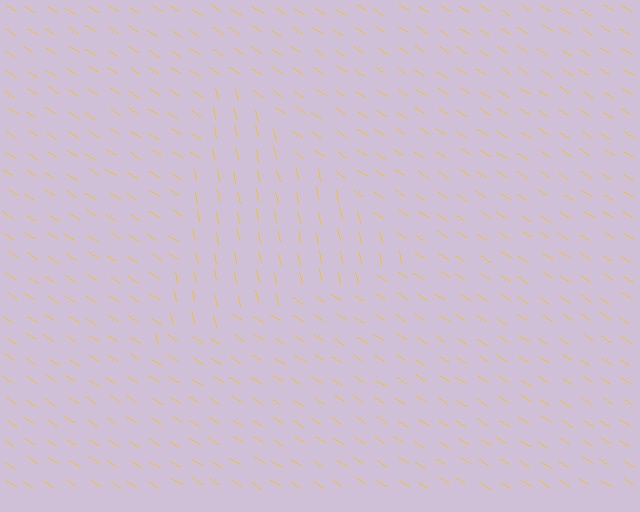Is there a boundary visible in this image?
Yes, there is a texture boundary formed by a change in line orientation.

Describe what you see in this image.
The image is filled with small yellow line segments. A triangle region in the image has lines oriented differently from the surrounding lines, creating a visible texture boundary.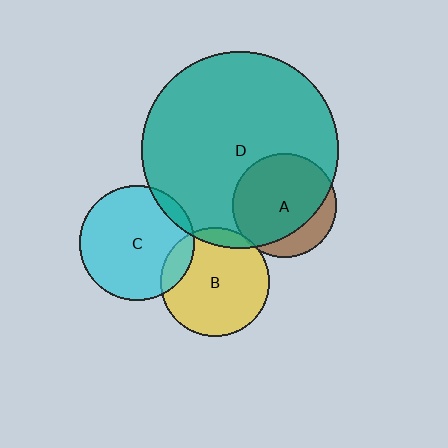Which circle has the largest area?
Circle D (teal).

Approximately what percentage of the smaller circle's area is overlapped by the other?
Approximately 80%.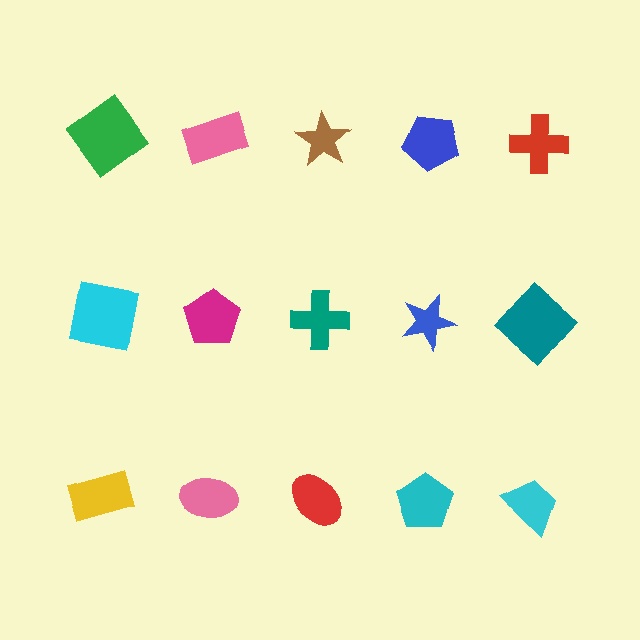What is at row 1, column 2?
A pink rectangle.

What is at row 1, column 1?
A green diamond.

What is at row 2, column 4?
A blue star.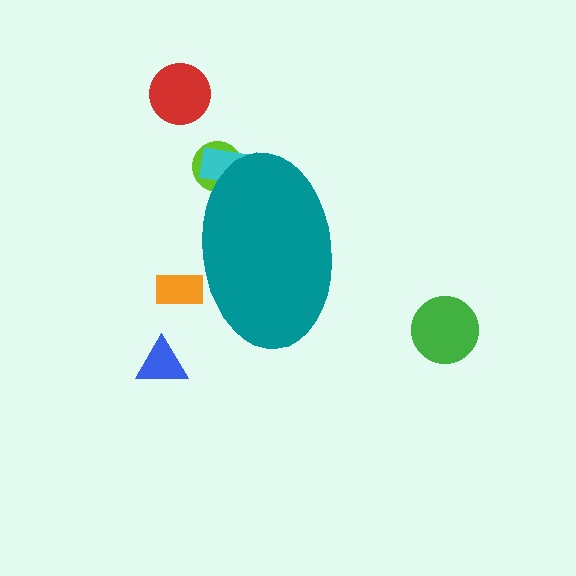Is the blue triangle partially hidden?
No, the blue triangle is fully visible.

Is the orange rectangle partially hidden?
Yes, the orange rectangle is partially hidden behind the teal ellipse.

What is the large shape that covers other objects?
A teal ellipse.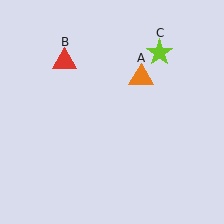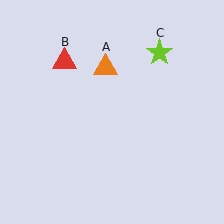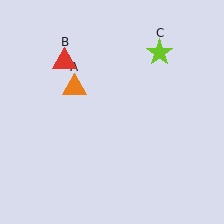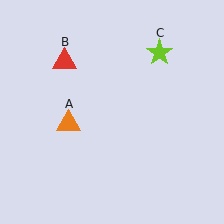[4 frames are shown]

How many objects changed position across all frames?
1 object changed position: orange triangle (object A).